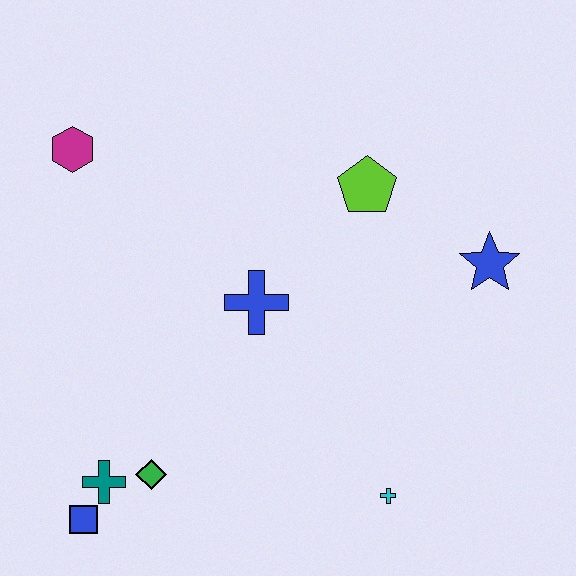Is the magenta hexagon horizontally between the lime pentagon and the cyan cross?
No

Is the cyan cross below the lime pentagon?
Yes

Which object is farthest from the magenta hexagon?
The cyan cross is farthest from the magenta hexagon.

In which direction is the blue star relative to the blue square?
The blue star is to the right of the blue square.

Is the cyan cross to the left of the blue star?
Yes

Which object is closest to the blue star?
The lime pentagon is closest to the blue star.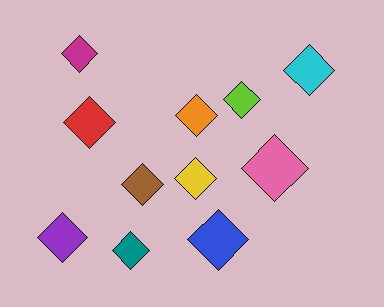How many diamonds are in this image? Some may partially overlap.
There are 11 diamonds.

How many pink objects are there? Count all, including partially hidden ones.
There is 1 pink object.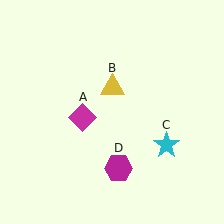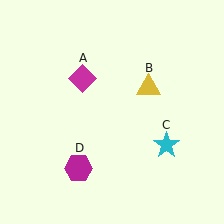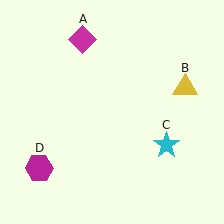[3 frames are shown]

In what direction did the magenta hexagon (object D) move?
The magenta hexagon (object D) moved left.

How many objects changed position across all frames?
3 objects changed position: magenta diamond (object A), yellow triangle (object B), magenta hexagon (object D).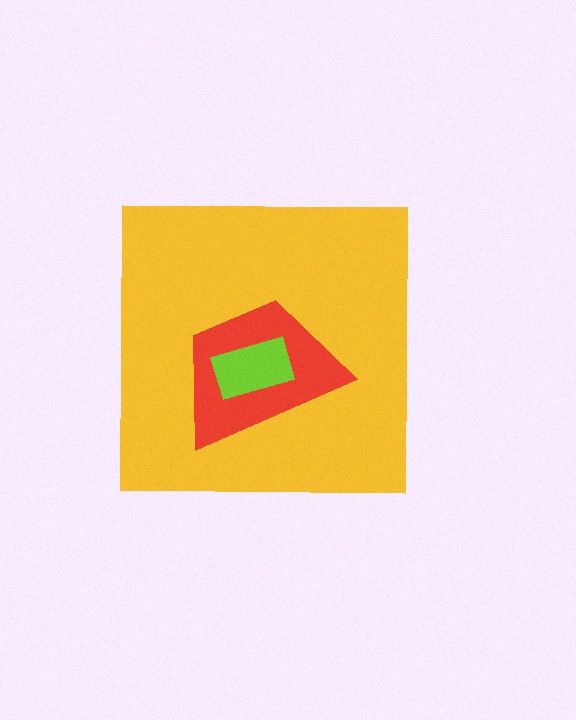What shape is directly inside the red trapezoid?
The lime rectangle.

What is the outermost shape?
The yellow square.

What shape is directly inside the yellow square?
The red trapezoid.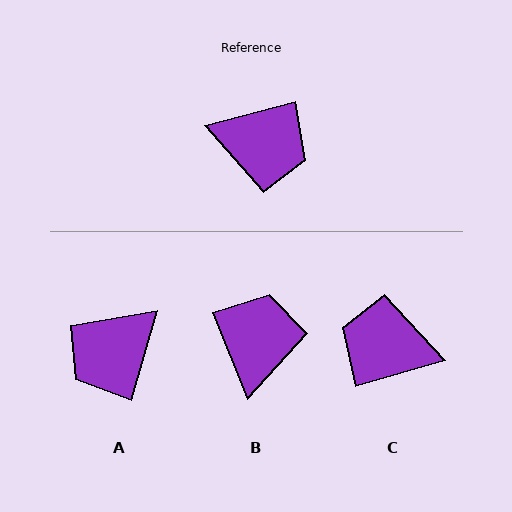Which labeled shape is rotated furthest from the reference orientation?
C, about 179 degrees away.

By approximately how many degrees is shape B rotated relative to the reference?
Approximately 97 degrees counter-clockwise.